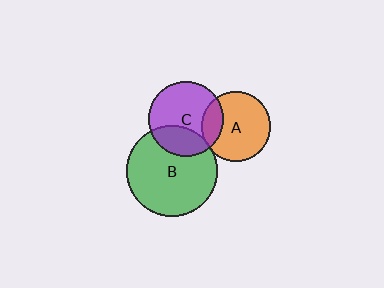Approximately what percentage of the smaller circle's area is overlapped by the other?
Approximately 5%.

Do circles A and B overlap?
Yes.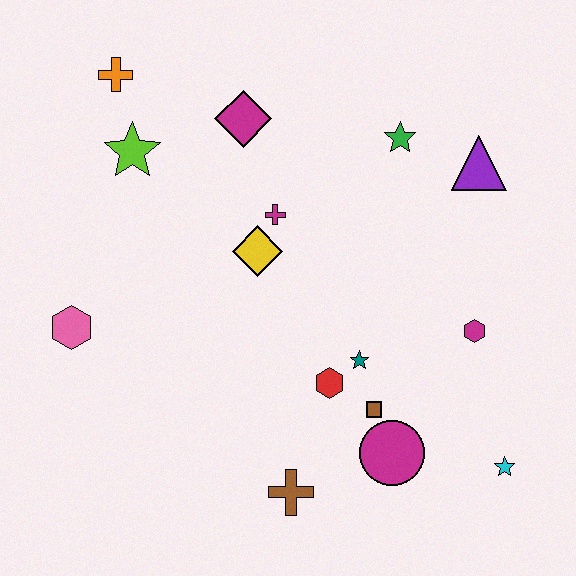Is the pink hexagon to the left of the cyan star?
Yes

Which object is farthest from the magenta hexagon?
The orange cross is farthest from the magenta hexagon.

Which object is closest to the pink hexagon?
The lime star is closest to the pink hexagon.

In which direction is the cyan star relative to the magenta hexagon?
The cyan star is below the magenta hexagon.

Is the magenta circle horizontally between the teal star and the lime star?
No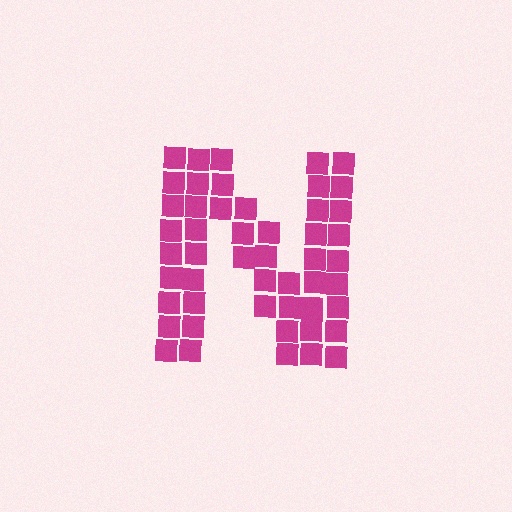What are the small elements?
The small elements are squares.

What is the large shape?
The large shape is the letter N.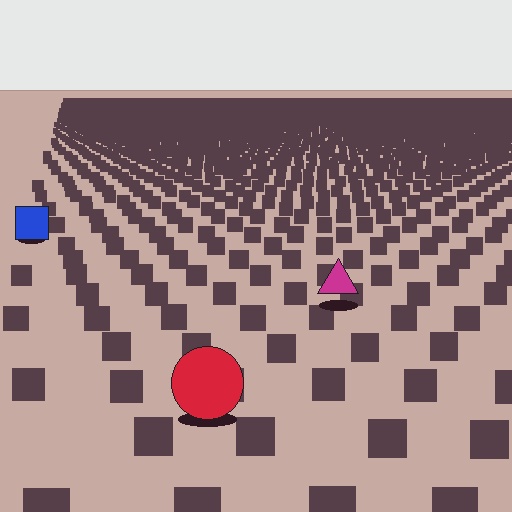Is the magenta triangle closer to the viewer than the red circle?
No. The red circle is closer — you can tell from the texture gradient: the ground texture is coarser near it.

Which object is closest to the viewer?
The red circle is closest. The texture marks near it are larger and more spread out.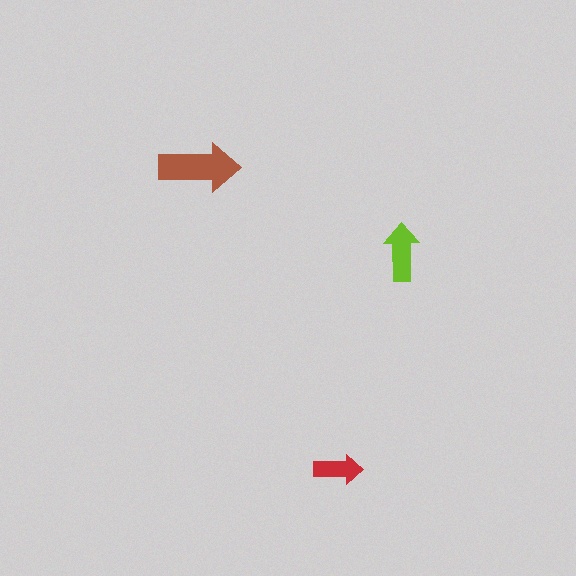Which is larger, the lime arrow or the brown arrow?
The brown one.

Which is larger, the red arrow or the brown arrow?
The brown one.